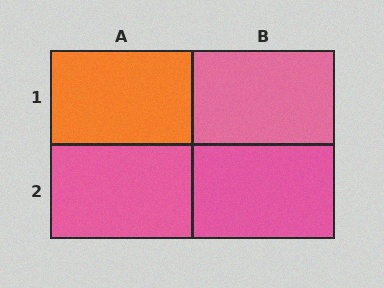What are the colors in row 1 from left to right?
Orange, pink.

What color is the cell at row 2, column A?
Pink.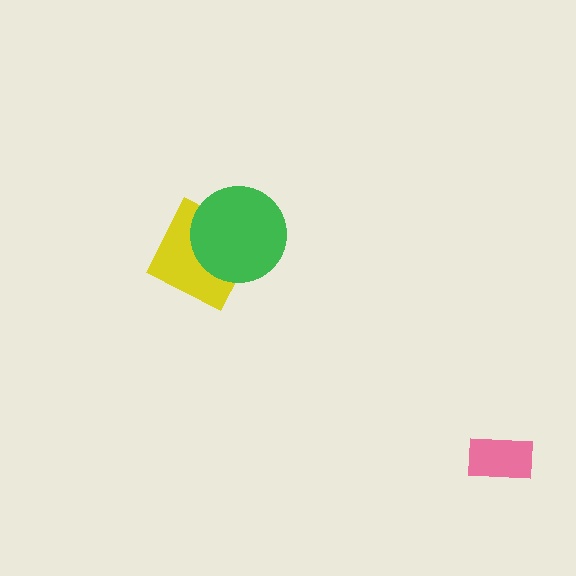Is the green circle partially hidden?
No, no other shape covers it.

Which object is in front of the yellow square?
The green circle is in front of the yellow square.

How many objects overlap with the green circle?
1 object overlaps with the green circle.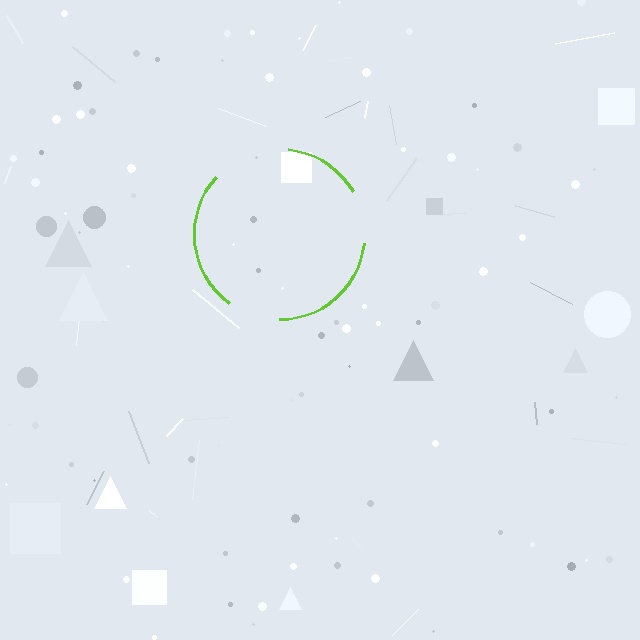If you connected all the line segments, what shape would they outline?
They would outline a circle.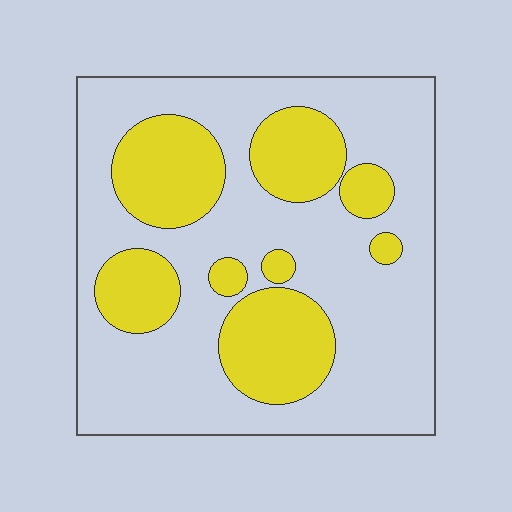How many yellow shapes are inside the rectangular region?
8.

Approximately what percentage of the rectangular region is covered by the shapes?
Approximately 30%.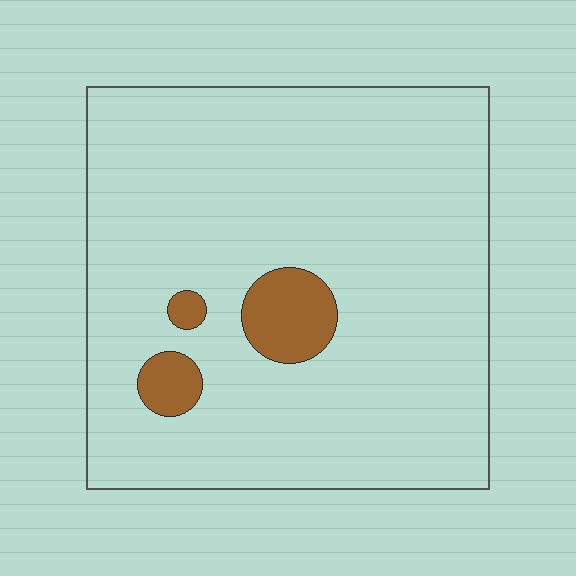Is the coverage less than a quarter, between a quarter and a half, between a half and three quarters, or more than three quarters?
Less than a quarter.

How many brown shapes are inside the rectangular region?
3.